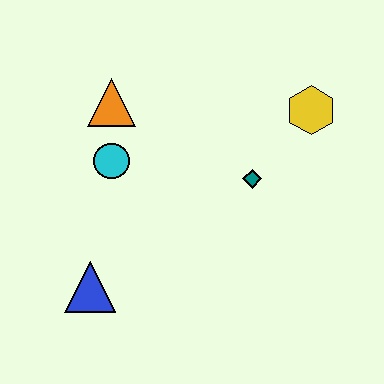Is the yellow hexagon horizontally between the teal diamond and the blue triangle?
No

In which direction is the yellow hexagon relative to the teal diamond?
The yellow hexagon is above the teal diamond.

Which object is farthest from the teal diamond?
The blue triangle is farthest from the teal diamond.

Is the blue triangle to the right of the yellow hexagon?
No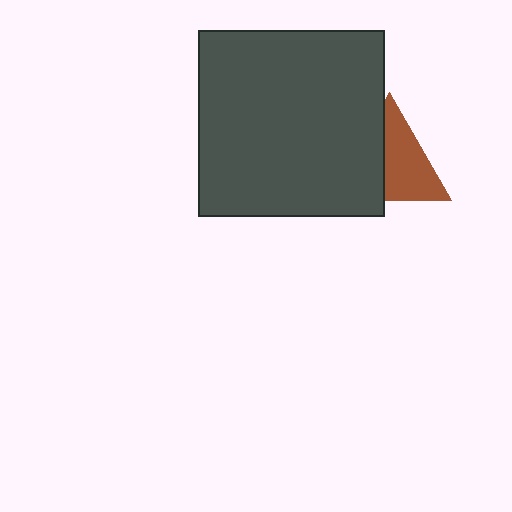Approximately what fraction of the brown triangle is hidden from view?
Roughly 44% of the brown triangle is hidden behind the dark gray square.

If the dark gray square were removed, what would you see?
You would see the complete brown triangle.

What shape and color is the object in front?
The object in front is a dark gray square.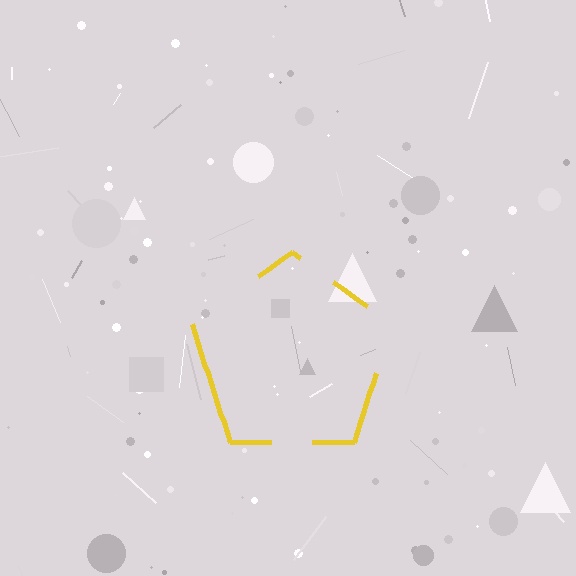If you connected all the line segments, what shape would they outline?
They would outline a pentagon.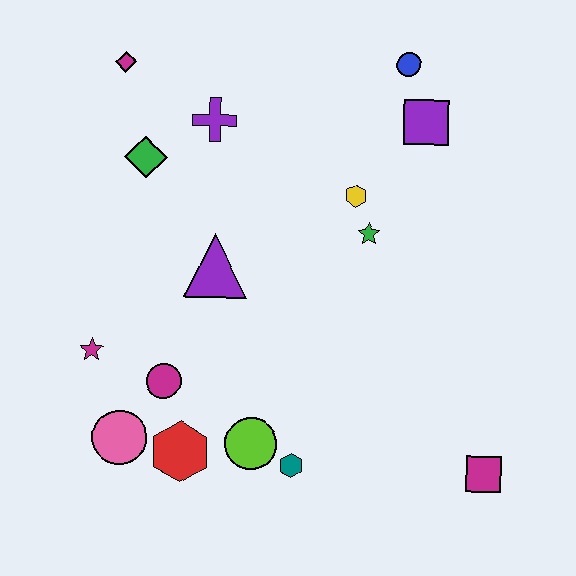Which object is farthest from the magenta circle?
The blue circle is farthest from the magenta circle.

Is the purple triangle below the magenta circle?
No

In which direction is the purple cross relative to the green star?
The purple cross is to the left of the green star.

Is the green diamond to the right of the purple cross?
No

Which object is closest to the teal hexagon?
The lime circle is closest to the teal hexagon.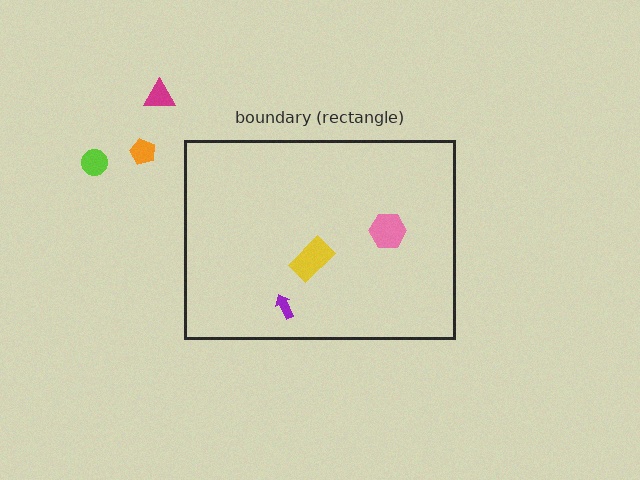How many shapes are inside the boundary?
3 inside, 3 outside.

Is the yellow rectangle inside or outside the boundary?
Inside.